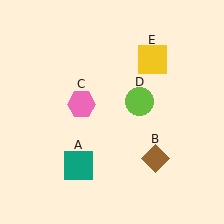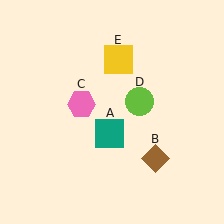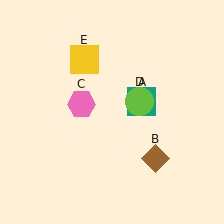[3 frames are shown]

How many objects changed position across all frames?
2 objects changed position: teal square (object A), yellow square (object E).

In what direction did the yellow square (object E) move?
The yellow square (object E) moved left.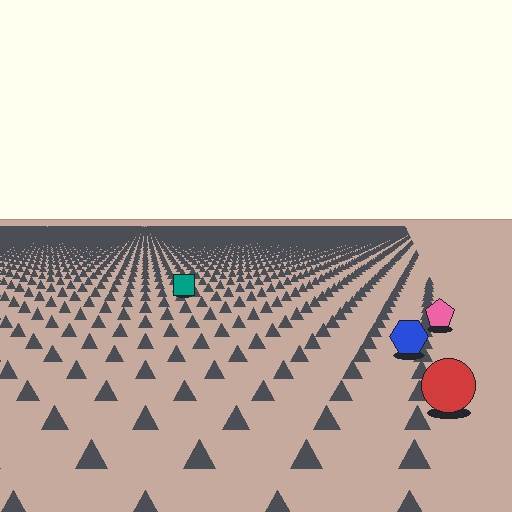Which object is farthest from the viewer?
The teal square is farthest from the viewer. It appears smaller and the ground texture around it is denser.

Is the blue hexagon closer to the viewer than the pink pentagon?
Yes. The blue hexagon is closer — you can tell from the texture gradient: the ground texture is coarser near it.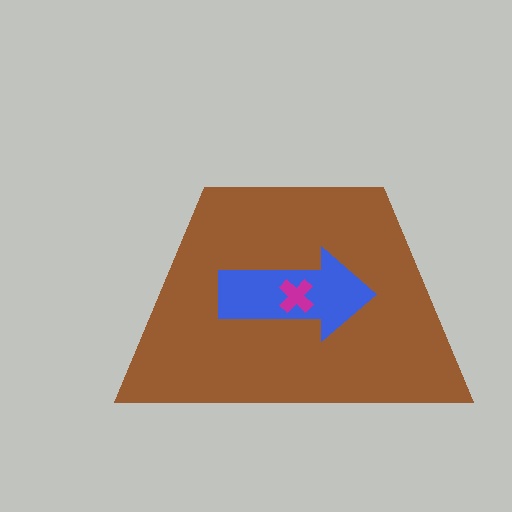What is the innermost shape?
The magenta cross.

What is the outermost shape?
The brown trapezoid.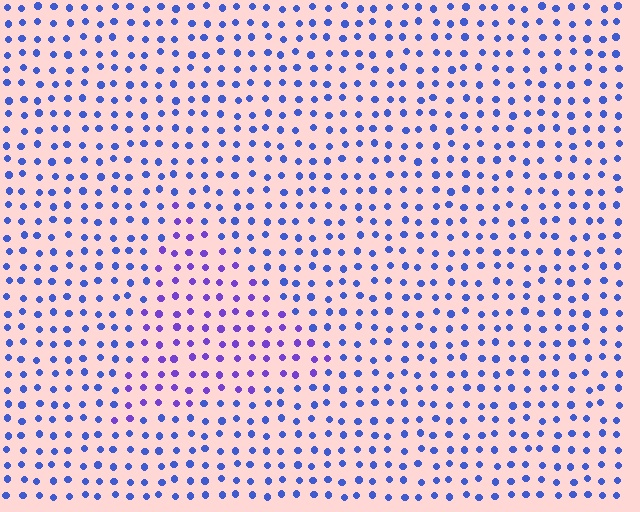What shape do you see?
I see a triangle.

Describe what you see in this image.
The image is filled with small blue elements in a uniform arrangement. A triangle-shaped region is visible where the elements are tinted to a slightly different hue, forming a subtle color boundary.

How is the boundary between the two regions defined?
The boundary is defined purely by a slight shift in hue (about 33 degrees). Spacing, size, and orientation are identical on both sides.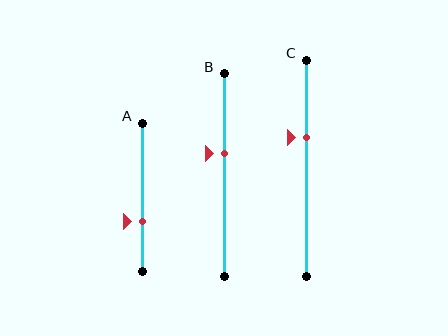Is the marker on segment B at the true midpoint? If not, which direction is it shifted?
No, the marker on segment B is shifted upward by about 10% of the segment length.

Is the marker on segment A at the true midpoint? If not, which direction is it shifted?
No, the marker on segment A is shifted downward by about 17% of the segment length.